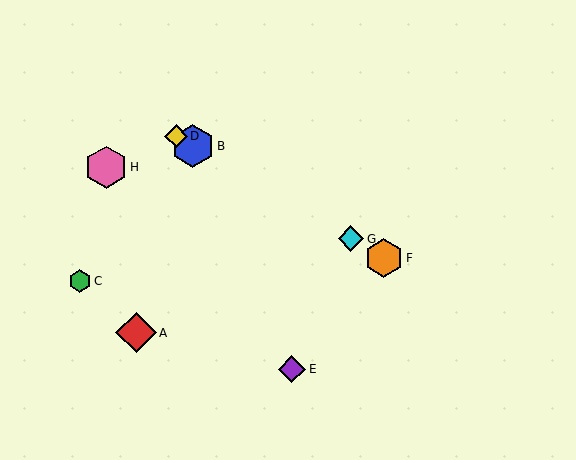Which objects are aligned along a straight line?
Objects B, D, F, G are aligned along a straight line.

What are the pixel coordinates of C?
Object C is at (80, 281).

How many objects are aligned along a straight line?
4 objects (B, D, F, G) are aligned along a straight line.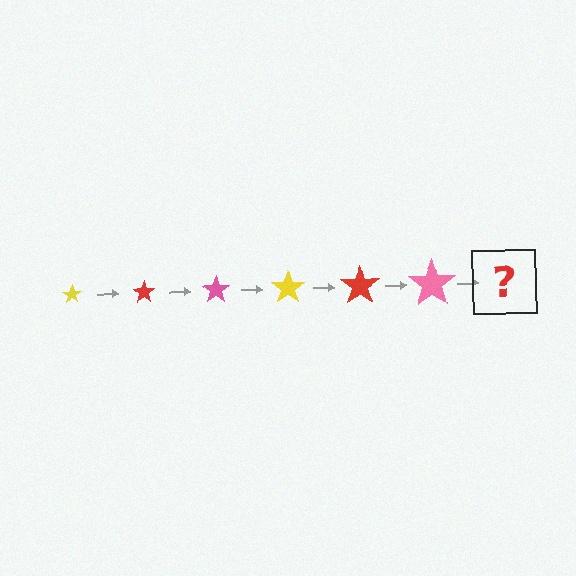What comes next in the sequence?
The next element should be a yellow star, larger than the previous one.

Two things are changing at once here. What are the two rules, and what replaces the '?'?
The two rules are that the star grows larger each step and the color cycles through yellow, red, and pink. The '?' should be a yellow star, larger than the previous one.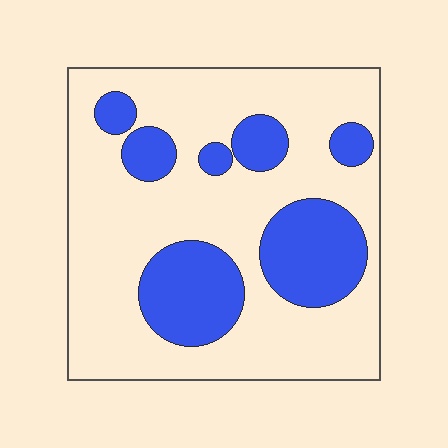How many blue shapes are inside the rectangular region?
7.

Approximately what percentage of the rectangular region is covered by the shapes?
Approximately 30%.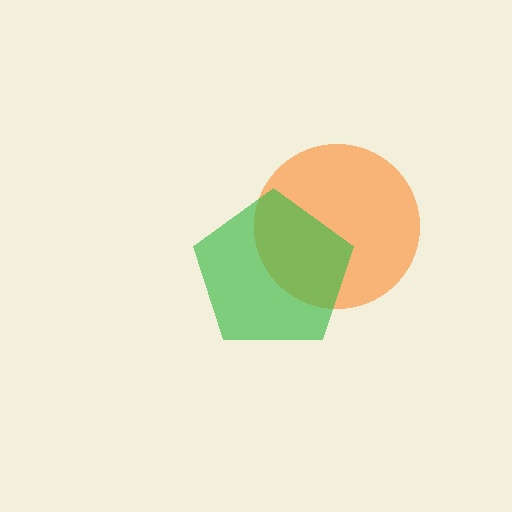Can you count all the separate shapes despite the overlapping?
Yes, there are 2 separate shapes.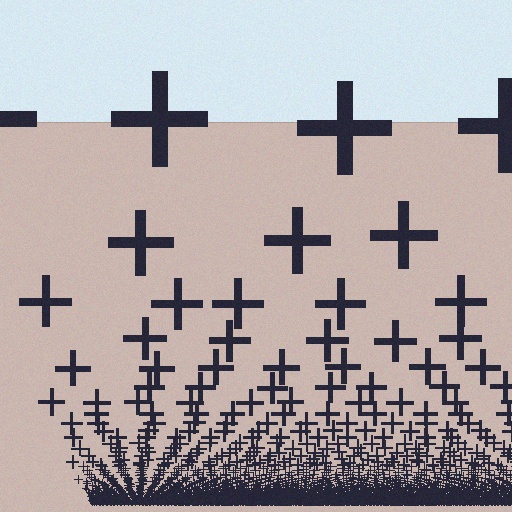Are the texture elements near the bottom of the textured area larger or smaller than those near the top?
Smaller. The gradient is inverted — elements near the bottom are smaller and denser.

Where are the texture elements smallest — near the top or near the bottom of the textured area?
Near the bottom.